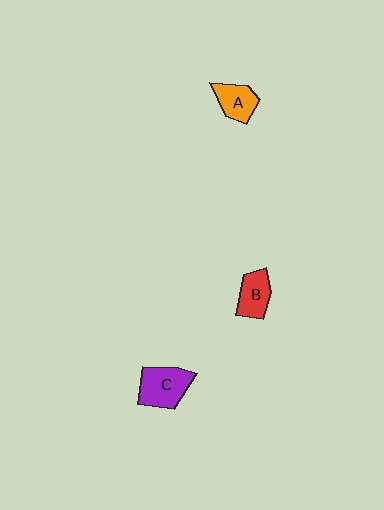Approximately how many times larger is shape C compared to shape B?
Approximately 1.4 times.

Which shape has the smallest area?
Shape A (orange).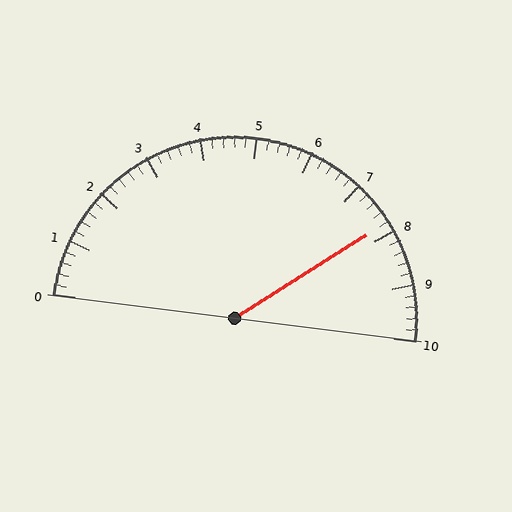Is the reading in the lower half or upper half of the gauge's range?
The reading is in the upper half of the range (0 to 10).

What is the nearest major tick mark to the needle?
The nearest major tick mark is 8.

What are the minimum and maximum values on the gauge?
The gauge ranges from 0 to 10.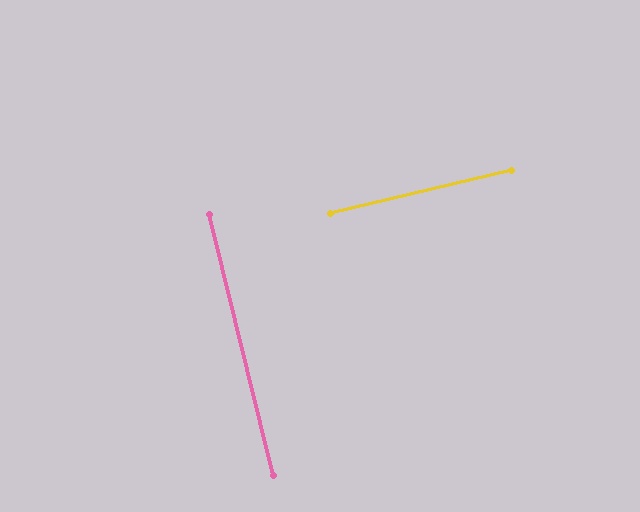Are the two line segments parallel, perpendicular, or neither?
Perpendicular — they meet at approximately 89°.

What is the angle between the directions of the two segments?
Approximately 89 degrees.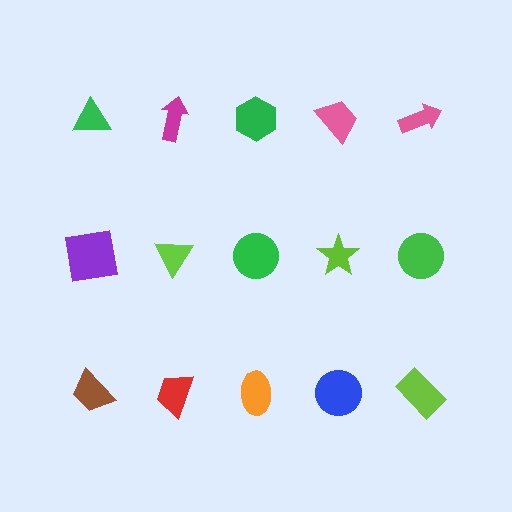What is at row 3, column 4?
A blue circle.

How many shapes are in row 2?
5 shapes.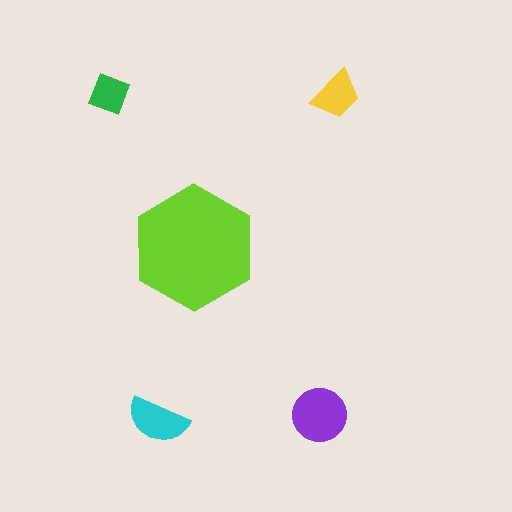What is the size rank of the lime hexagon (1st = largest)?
1st.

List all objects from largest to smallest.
The lime hexagon, the purple circle, the cyan semicircle, the yellow trapezoid, the green diamond.